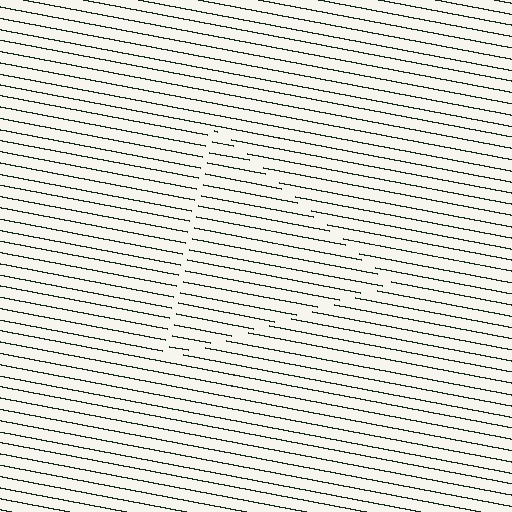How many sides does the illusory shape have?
3 sides — the line-ends trace a triangle.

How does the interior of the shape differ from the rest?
The interior of the shape contains the same grating, shifted by half a period — the contour is defined by the phase discontinuity where line-ends from the inner and outer gratings abut.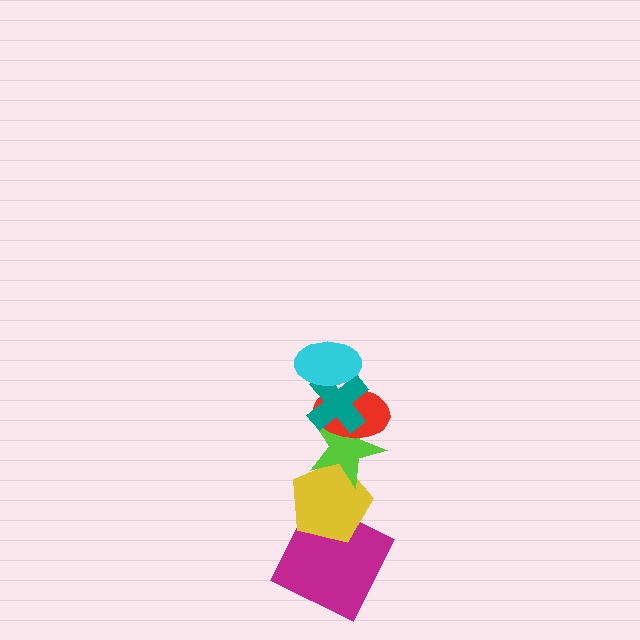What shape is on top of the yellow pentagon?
The lime star is on top of the yellow pentagon.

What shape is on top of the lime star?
The red ellipse is on top of the lime star.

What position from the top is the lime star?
The lime star is 4th from the top.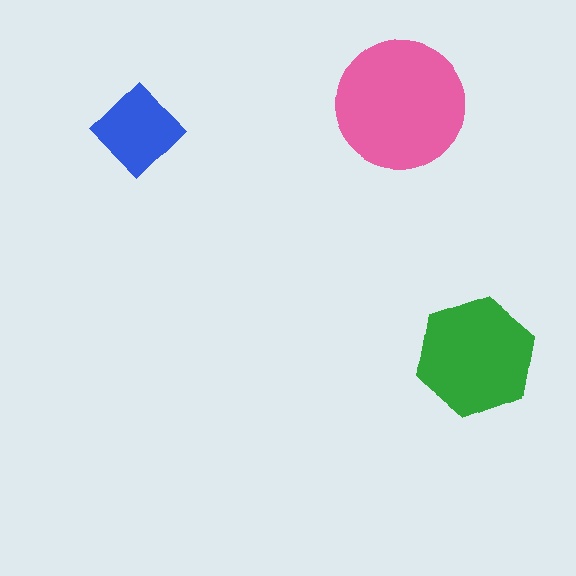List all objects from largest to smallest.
The pink circle, the green hexagon, the blue diamond.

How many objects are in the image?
There are 3 objects in the image.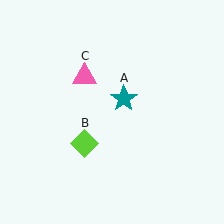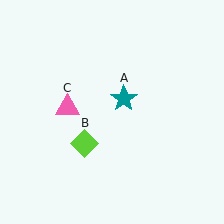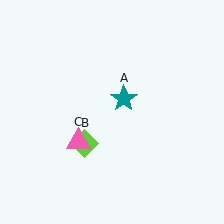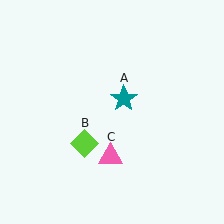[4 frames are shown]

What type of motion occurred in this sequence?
The pink triangle (object C) rotated counterclockwise around the center of the scene.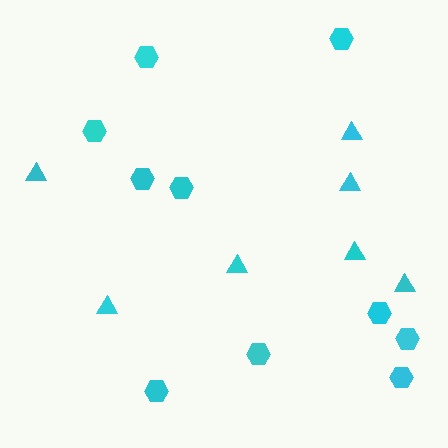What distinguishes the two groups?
There are 2 groups: one group of triangles (7) and one group of hexagons (10).